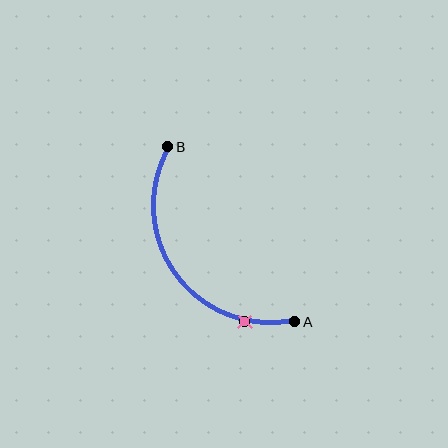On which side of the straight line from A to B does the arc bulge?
The arc bulges below and to the left of the straight line connecting A and B.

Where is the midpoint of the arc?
The arc midpoint is the point on the curve farthest from the straight line joining A and B. It sits below and to the left of that line.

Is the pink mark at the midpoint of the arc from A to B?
No. The pink mark lies on the arc but is closer to endpoint A. The arc midpoint would be at the point on the curve equidistant along the arc from both A and B.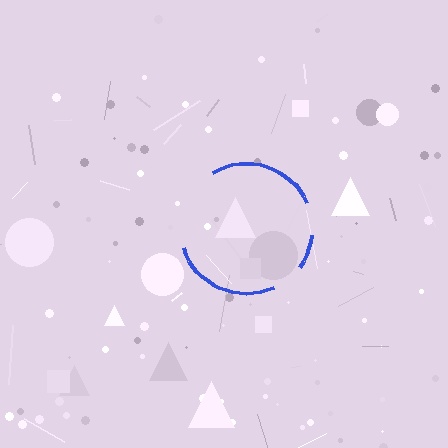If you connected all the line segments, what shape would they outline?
They would outline a circle.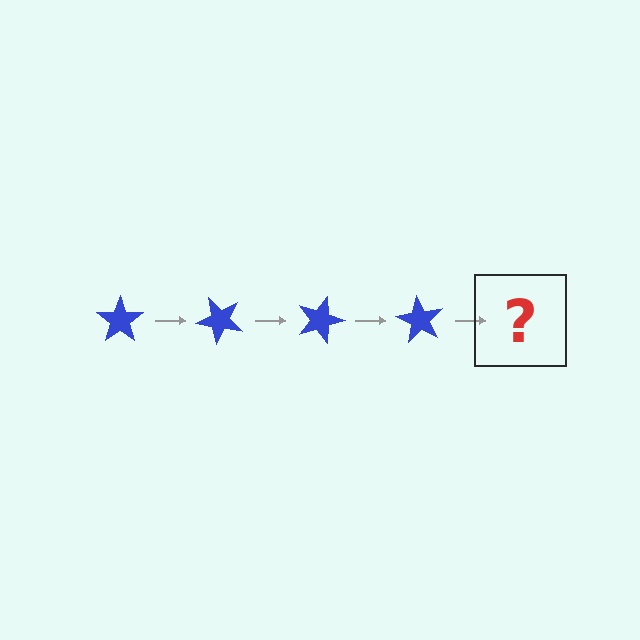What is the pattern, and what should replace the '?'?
The pattern is that the star rotates 45 degrees each step. The '?' should be a blue star rotated 180 degrees.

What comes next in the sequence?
The next element should be a blue star rotated 180 degrees.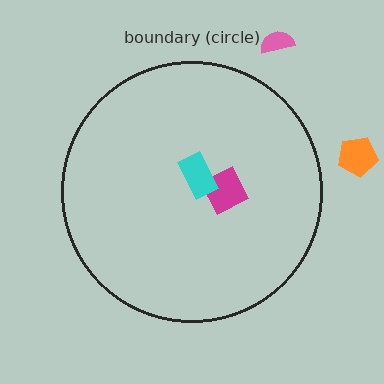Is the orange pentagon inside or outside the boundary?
Outside.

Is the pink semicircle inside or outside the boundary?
Outside.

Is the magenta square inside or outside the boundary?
Inside.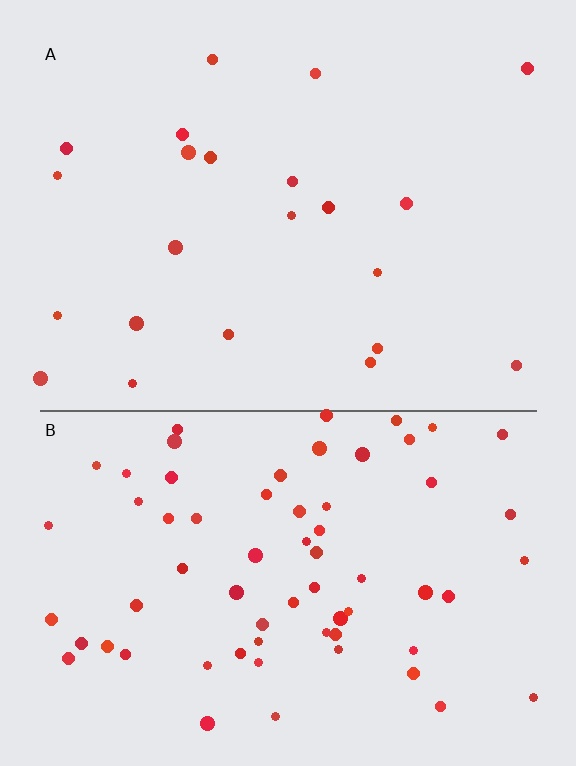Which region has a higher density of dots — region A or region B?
B (the bottom).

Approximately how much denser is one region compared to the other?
Approximately 3.0× — region B over region A.